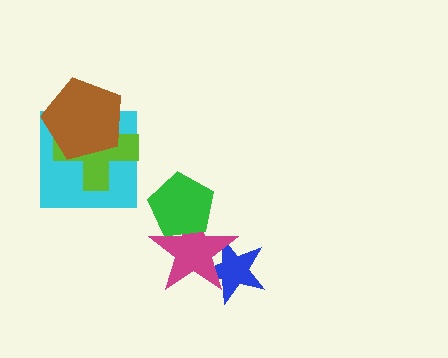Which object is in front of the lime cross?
The brown pentagon is in front of the lime cross.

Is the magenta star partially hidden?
Yes, it is partially covered by another shape.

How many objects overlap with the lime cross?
2 objects overlap with the lime cross.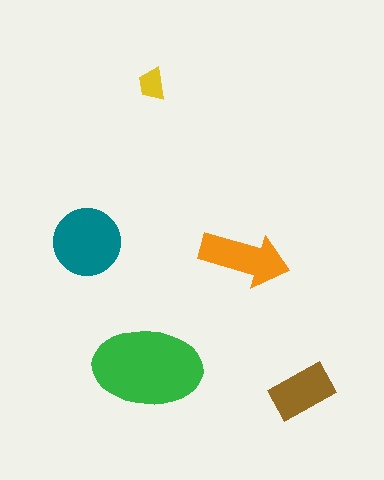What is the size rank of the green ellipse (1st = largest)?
1st.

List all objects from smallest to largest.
The yellow trapezoid, the brown rectangle, the orange arrow, the teal circle, the green ellipse.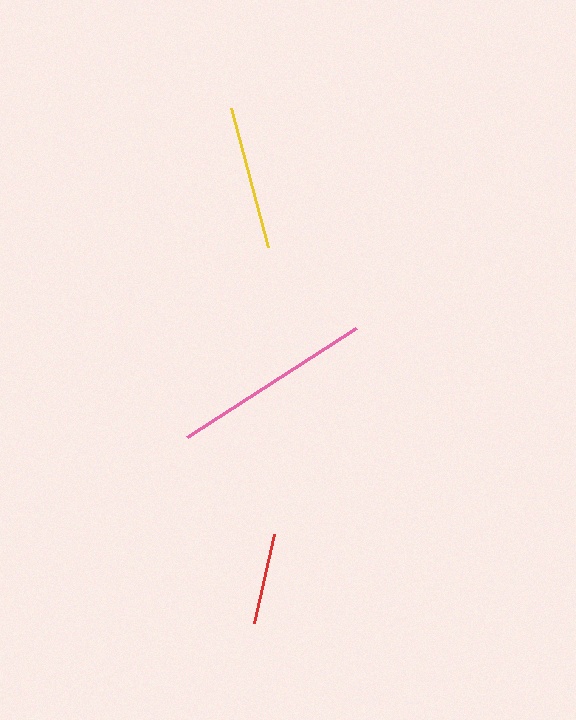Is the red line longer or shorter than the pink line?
The pink line is longer than the red line.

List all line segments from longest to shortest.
From longest to shortest: pink, yellow, red.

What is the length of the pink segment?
The pink segment is approximately 202 pixels long.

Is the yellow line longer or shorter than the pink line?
The pink line is longer than the yellow line.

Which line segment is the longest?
The pink line is the longest at approximately 202 pixels.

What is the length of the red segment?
The red segment is approximately 91 pixels long.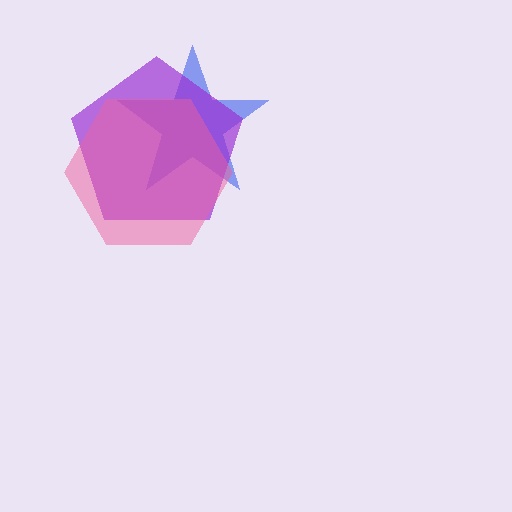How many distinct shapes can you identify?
There are 3 distinct shapes: a blue star, a purple pentagon, a pink hexagon.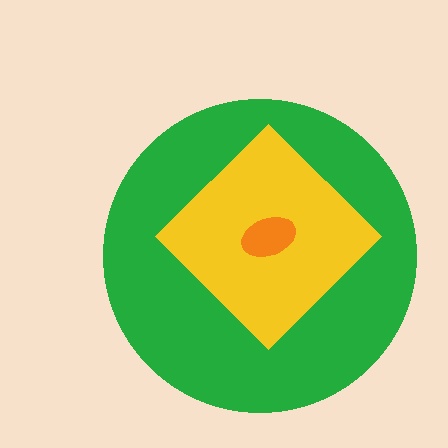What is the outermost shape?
The green circle.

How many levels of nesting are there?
3.